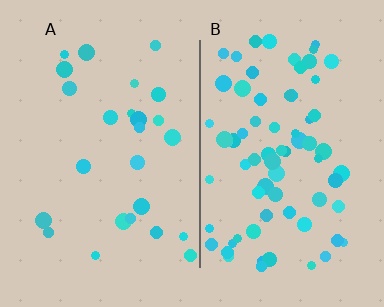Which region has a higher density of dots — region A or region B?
B (the right).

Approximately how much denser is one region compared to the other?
Approximately 3.0× — region B over region A.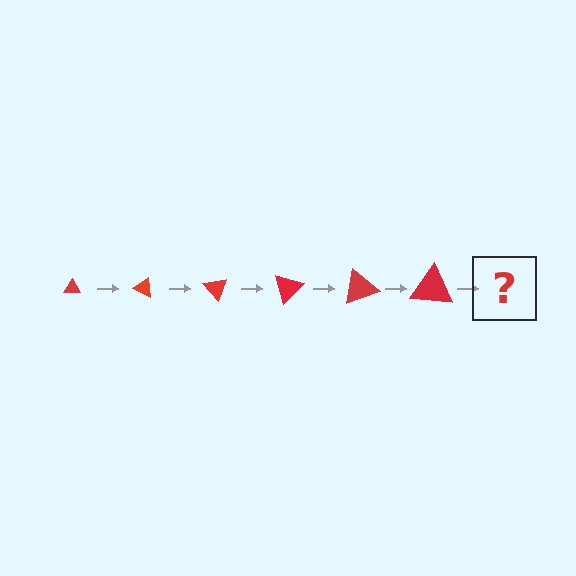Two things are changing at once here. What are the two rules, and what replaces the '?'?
The two rules are that the triangle grows larger each step and it rotates 25 degrees each step. The '?' should be a triangle, larger than the previous one and rotated 150 degrees from the start.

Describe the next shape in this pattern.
It should be a triangle, larger than the previous one and rotated 150 degrees from the start.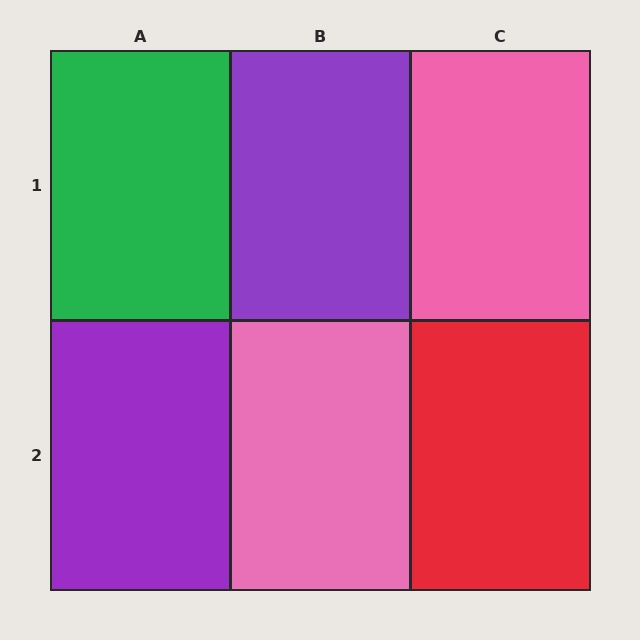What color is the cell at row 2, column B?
Pink.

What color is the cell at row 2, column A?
Purple.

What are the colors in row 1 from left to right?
Green, purple, pink.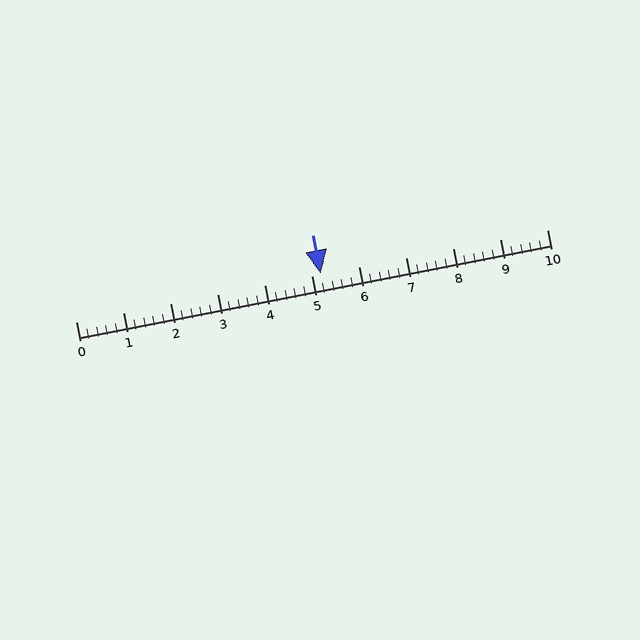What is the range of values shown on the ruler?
The ruler shows values from 0 to 10.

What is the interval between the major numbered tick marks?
The major tick marks are spaced 1 units apart.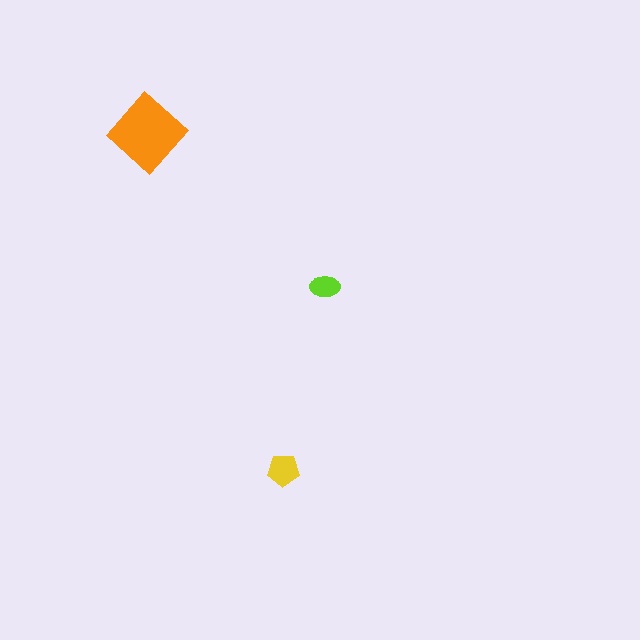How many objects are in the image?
There are 3 objects in the image.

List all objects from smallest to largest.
The lime ellipse, the yellow pentagon, the orange diamond.